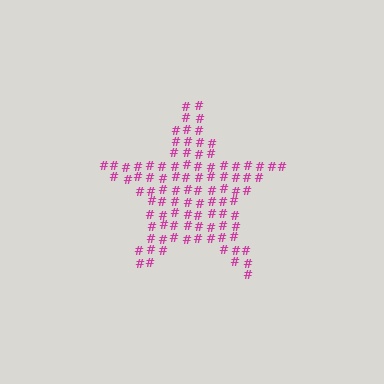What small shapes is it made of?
It is made of small hash symbols.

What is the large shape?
The large shape is a star.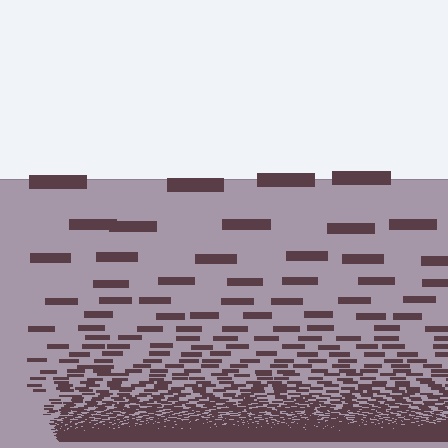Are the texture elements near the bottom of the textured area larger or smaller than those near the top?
Smaller. The gradient is inverted — elements near the bottom are smaller and denser.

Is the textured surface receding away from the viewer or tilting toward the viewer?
The surface appears to tilt toward the viewer. Texture elements get larger and sparser toward the top.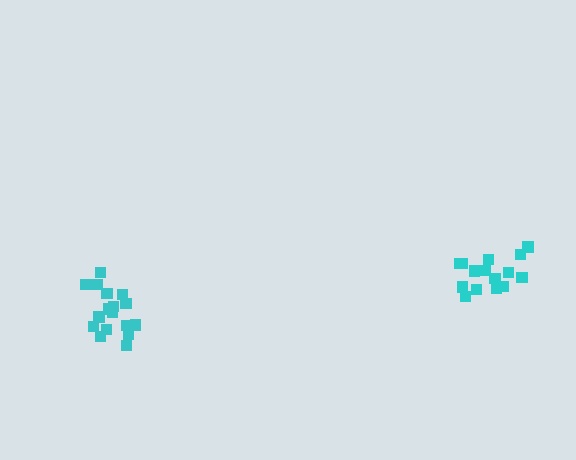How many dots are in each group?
Group 1: 17 dots, Group 2: 15 dots (32 total).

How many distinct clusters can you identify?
There are 2 distinct clusters.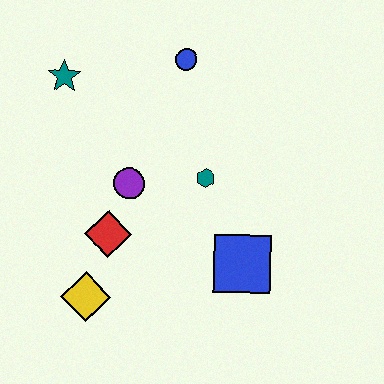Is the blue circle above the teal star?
Yes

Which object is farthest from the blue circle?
The yellow diamond is farthest from the blue circle.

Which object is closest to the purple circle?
The red diamond is closest to the purple circle.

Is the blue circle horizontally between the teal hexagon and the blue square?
No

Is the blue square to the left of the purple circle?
No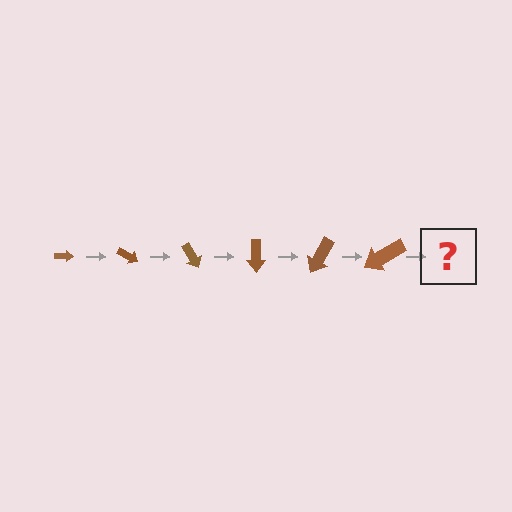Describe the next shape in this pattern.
It should be an arrow, larger than the previous one and rotated 180 degrees from the start.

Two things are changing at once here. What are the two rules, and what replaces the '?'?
The two rules are that the arrow grows larger each step and it rotates 30 degrees each step. The '?' should be an arrow, larger than the previous one and rotated 180 degrees from the start.